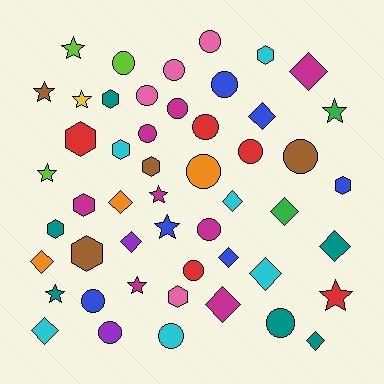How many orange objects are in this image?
There are 3 orange objects.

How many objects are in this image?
There are 50 objects.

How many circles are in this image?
There are 17 circles.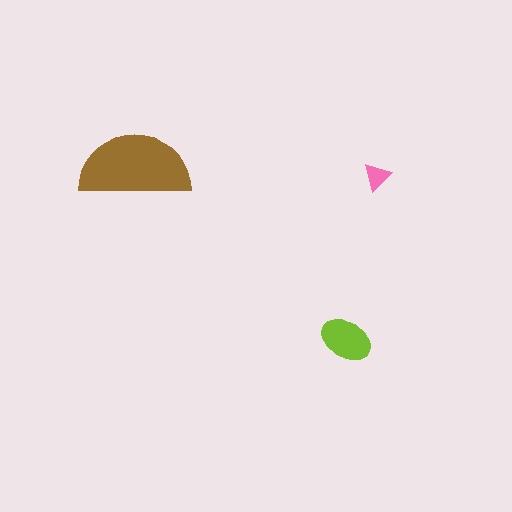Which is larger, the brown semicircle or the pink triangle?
The brown semicircle.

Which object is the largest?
The brown semicircle.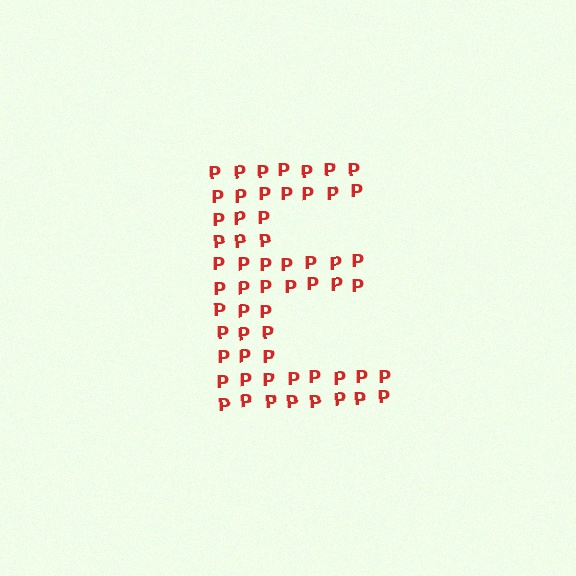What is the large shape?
The large shape is the letter E.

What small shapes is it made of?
It is made of small letter P's.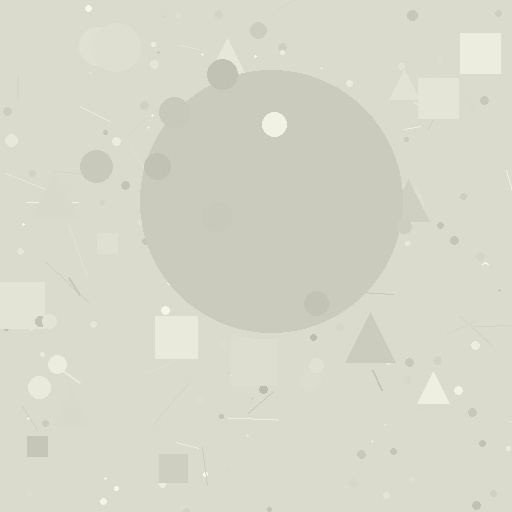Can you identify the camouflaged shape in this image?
The camouflaged shape is a circle.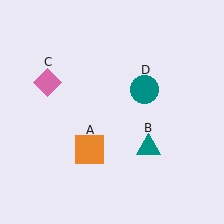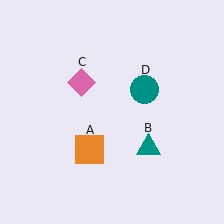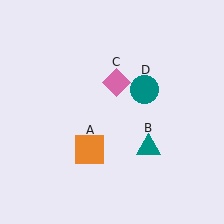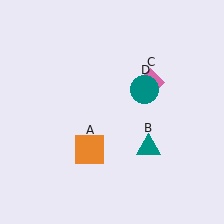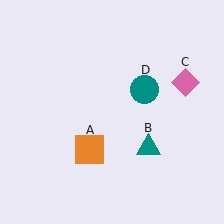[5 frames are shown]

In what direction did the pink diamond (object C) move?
The pink diamond (object C) moved right.